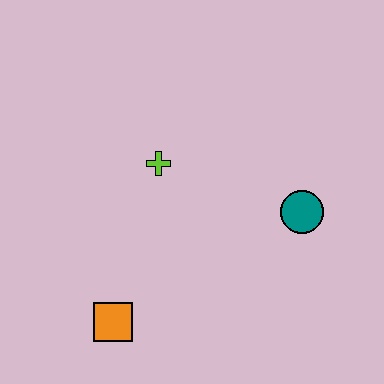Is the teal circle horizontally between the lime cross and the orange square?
No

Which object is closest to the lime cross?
The teal circle is closest to the lime cross.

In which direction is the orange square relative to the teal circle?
The orange square is to the left of the teal circle.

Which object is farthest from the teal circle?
The orange square is farthest from the teal circle.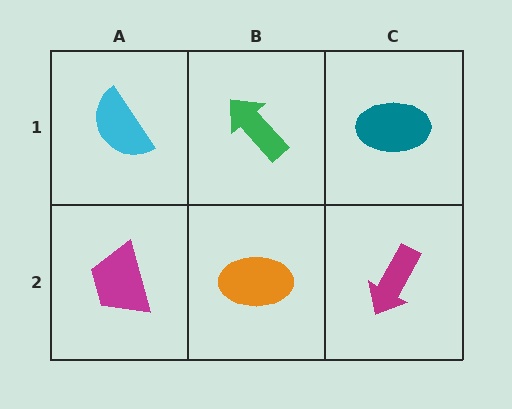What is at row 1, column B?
A green arrow.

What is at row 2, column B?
An orange ellipse.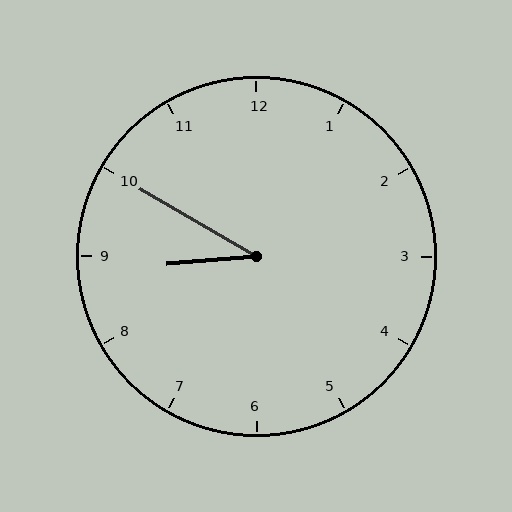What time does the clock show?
8:50.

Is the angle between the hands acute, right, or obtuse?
It is acute.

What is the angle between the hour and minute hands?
Approximately 35 degrees.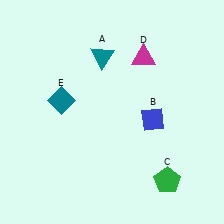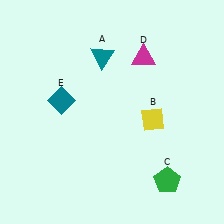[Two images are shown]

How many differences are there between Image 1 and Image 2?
There is 1 difference between the two images.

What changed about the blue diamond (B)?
In Image 1, B is blue. In Image 2, it changed to yellow.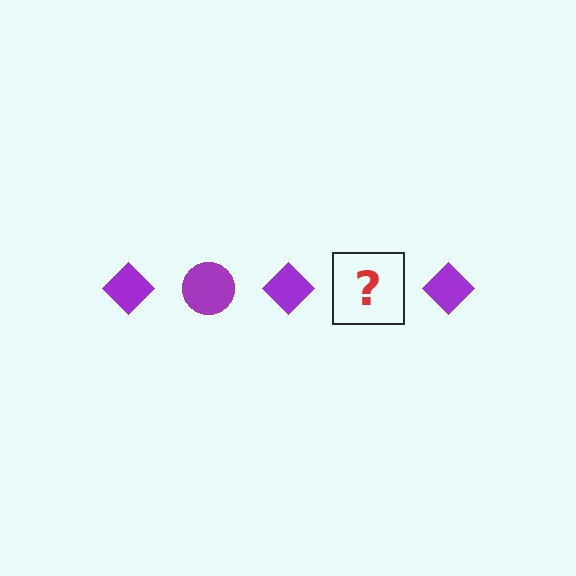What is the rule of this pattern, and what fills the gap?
The rule is that the pattern cycles through diamond, circle shapes in purple. The gap should be filled with a purple circle.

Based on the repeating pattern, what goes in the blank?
The blank should be a purple circle.